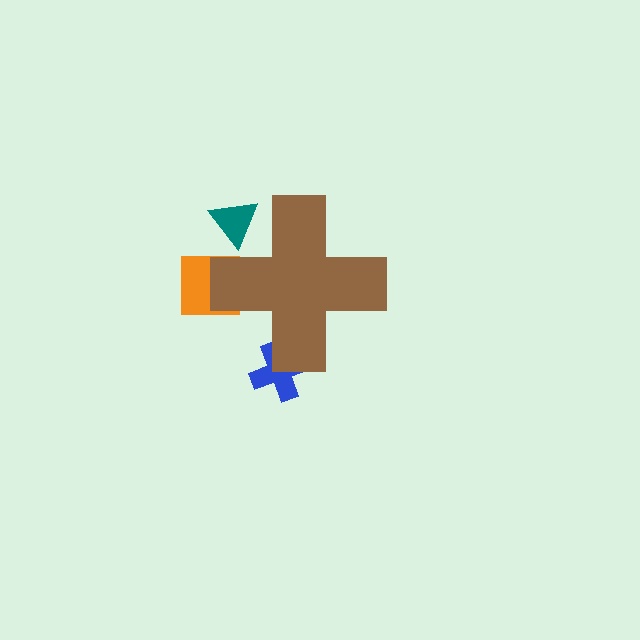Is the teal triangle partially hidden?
Yes, the teal triangle is partially hidden behind the brown cross.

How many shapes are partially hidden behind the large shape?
3 shapes are partially hidden.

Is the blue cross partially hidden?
Yes, the blue cross is partially hidden behind the brown cross.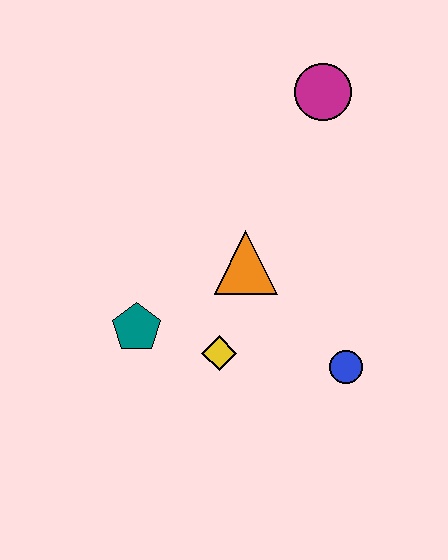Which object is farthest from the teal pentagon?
The magenta circle is farthest from the teal pentagon.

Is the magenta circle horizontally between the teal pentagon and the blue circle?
Yes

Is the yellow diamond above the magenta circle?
No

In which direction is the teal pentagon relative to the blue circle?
The teal pentagon is to the left of the blue circle.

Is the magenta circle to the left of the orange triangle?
No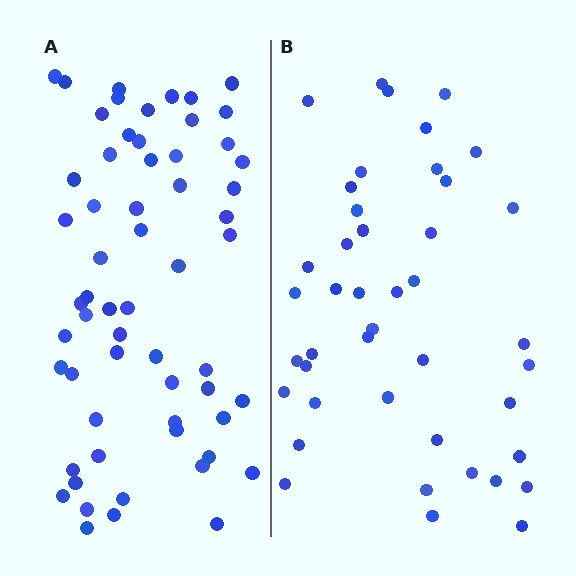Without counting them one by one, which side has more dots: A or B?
Region A (the left region) has more dots.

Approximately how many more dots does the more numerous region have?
Region A has approximately 15 more dots than region B.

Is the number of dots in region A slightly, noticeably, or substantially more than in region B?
Region A has noticeably more, but not dramatically so. The ratio is roughly 1.4 to 1.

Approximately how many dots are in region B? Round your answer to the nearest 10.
About 40 dots. (The exact count is 43, which rounds to 40.)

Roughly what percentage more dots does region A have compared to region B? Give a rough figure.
About 40% more.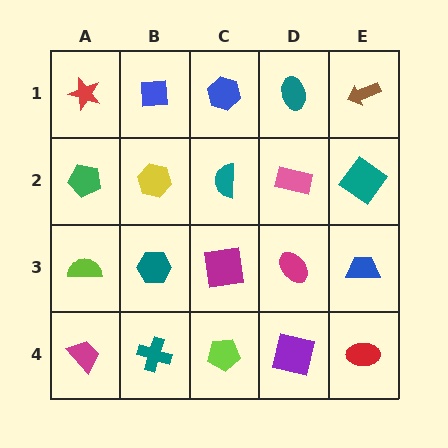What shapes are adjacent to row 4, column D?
A magenta ellipse (row 3, column D), a lime pentagon (row 4, column C), a red ellipse (row 4, column E).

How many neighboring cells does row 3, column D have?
4.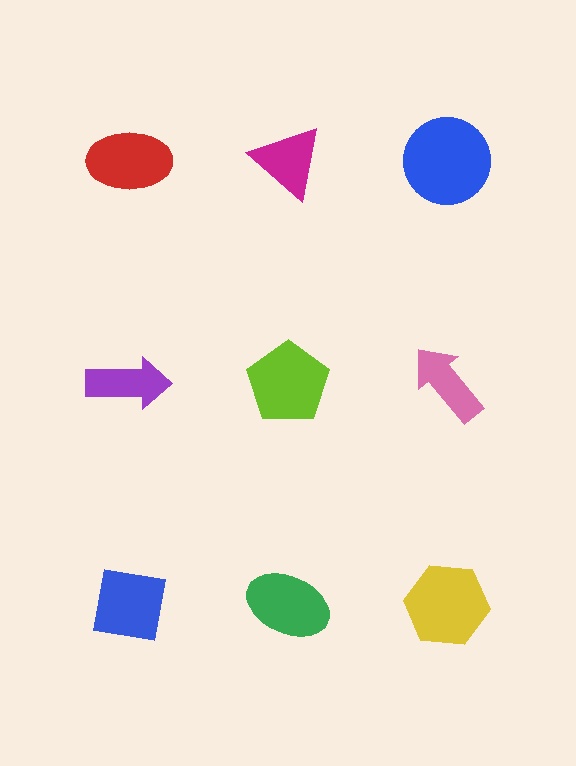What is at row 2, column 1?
A purple arrow.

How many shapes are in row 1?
3 shapes.